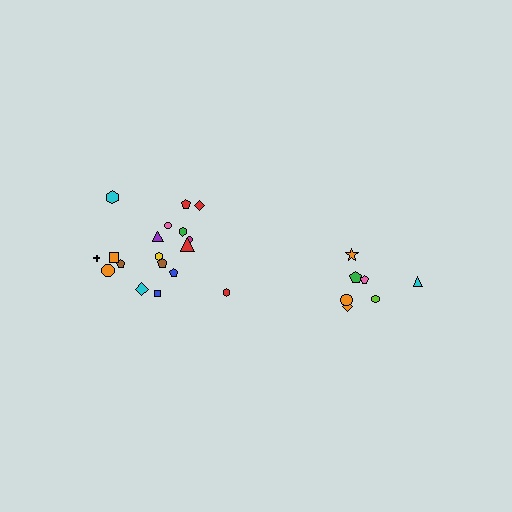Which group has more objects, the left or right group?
The left group.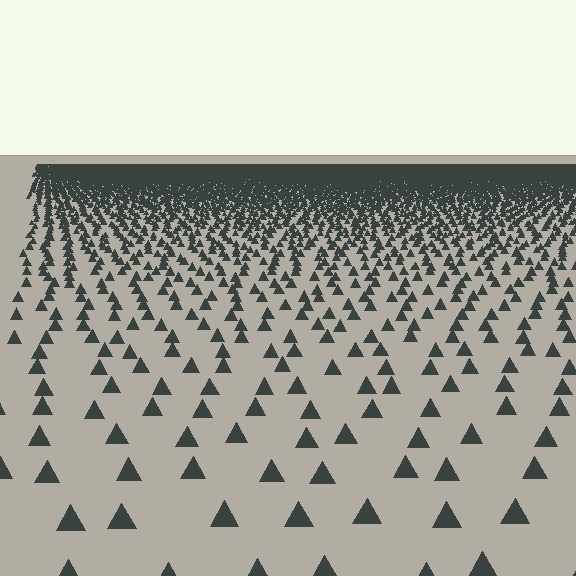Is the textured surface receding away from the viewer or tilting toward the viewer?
The surface is receding away from the viewer. Texture elements get smaller and denser toward the top.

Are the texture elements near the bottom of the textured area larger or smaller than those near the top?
Larger. Near the bottom, elements are closer to the viewer and appear at a bigger on-screen size.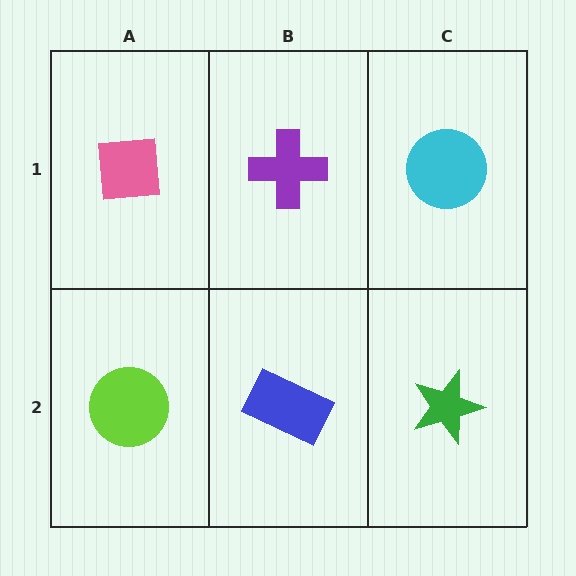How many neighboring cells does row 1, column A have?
2.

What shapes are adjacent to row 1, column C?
A green star (row 2, column C), a purple cross (row 1, column B).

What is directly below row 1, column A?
A lime circle.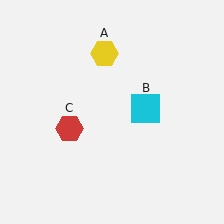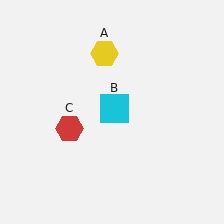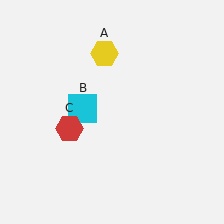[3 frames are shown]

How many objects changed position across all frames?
1 object changed position: cyan square (object B).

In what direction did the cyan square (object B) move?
The cyan square (object B) moved left.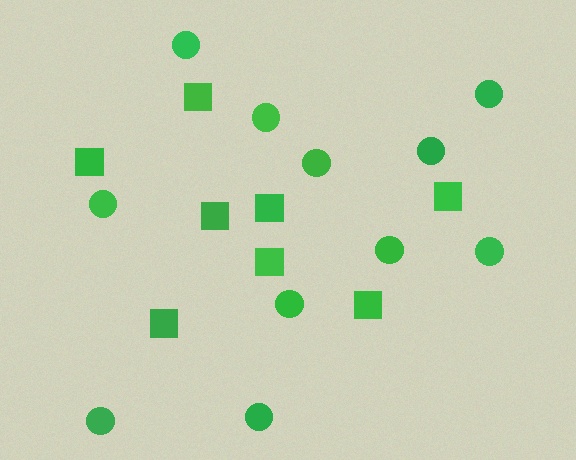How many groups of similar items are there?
There are 2 groups: one group of squares (8) and one group of circles (11).